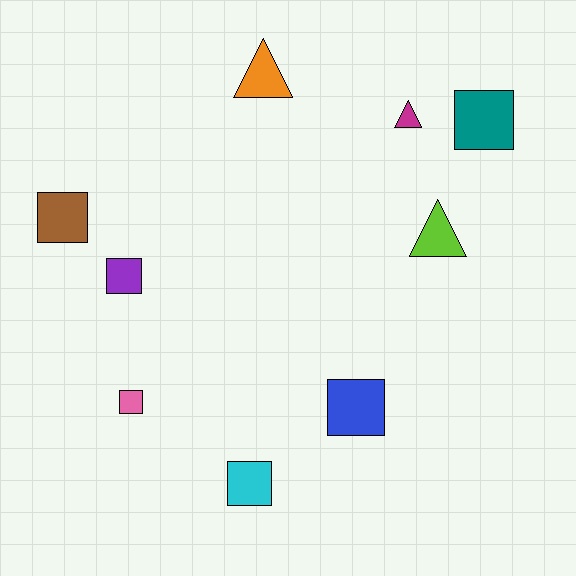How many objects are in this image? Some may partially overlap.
There are 9 objects.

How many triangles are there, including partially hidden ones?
There are 3 triangles.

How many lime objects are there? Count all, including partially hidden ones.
There is 1 lime object.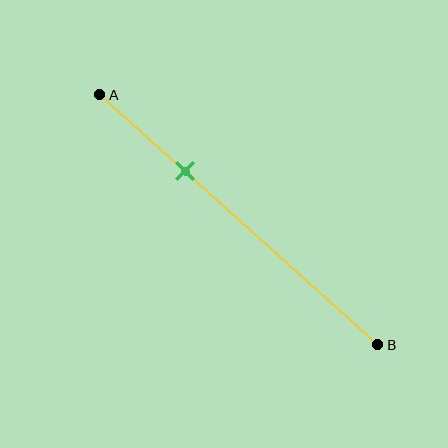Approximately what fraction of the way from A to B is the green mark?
The green mark is approximately 30% of the way from A to B.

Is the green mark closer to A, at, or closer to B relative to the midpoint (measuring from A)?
The green mark is closer to point A than the midpoint of segment AB.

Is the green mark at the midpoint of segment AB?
No, the mark is at about 30% from A, not at the 50% midpoint.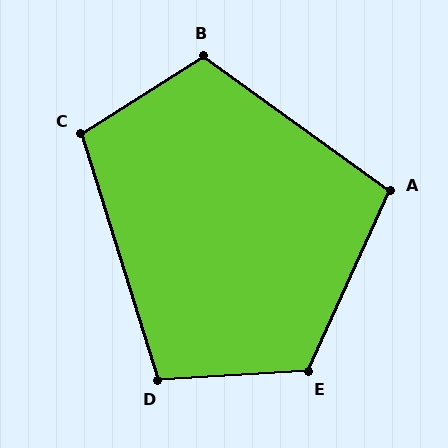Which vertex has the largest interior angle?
E, at approximately 118 degrees.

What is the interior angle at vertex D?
Approximately 104 degrees (obtuse).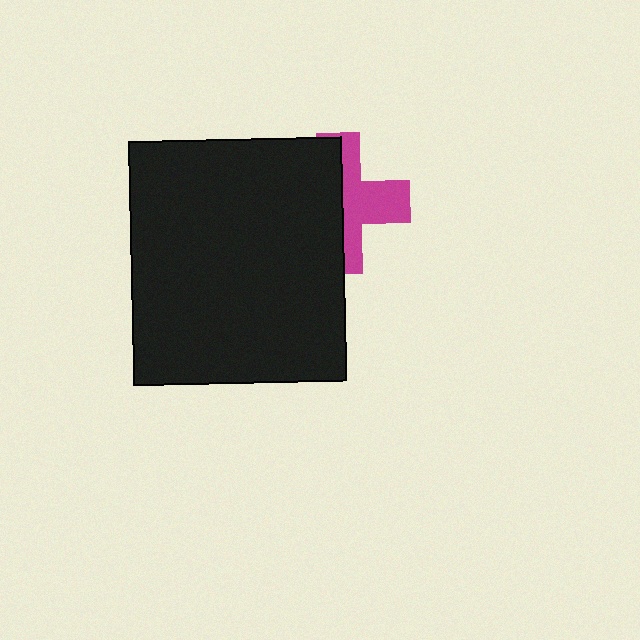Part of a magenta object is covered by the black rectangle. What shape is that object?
It is a cross.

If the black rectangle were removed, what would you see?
You would see the complete magenta cross.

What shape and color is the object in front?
The object in front is a black rectangle.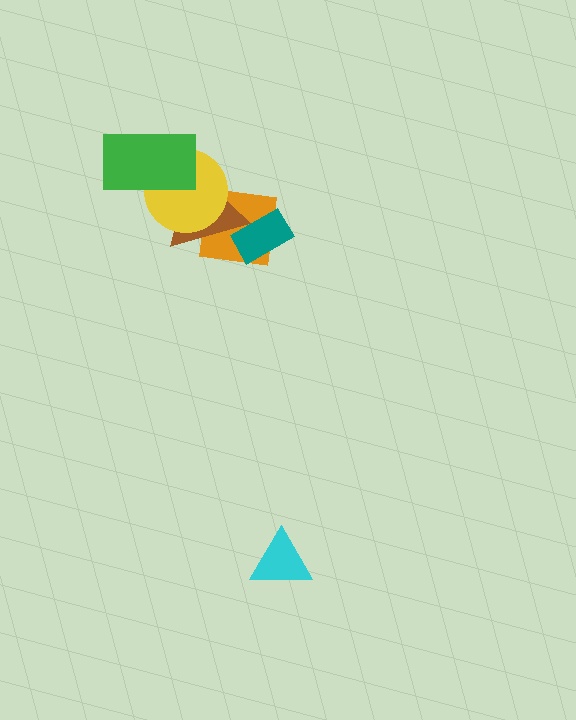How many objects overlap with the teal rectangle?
2 objects overlap with the teal rectangle.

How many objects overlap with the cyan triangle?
0 objects overlap with the cyan triangle.